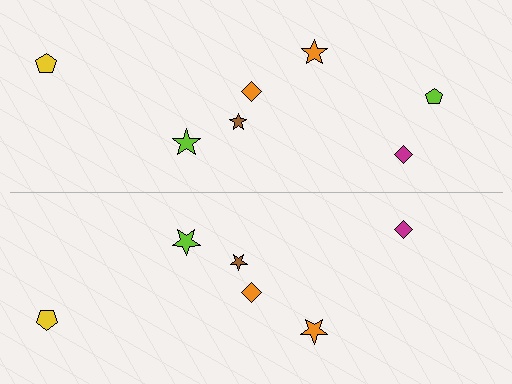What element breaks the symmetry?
A lime pentagon is missing from the bottom side.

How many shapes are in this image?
There are 13 shapes in this image.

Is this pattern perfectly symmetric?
No, the pattern is not perfectly symmetric. A lime pentagon is missing from the bottom side.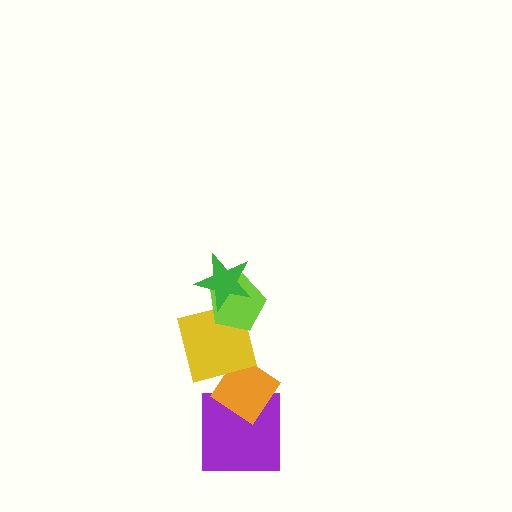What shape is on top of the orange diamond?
The yellow square is on top of the orange diamond.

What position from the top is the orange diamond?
The orange diamond is 4th from the top.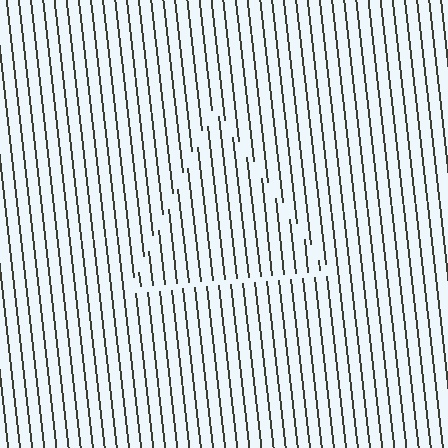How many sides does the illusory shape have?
3 sides — the line-ends trace a triangle.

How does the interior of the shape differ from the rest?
The interior of the shape contains the same grating, shifted by half a period — the contour is defined by the phase discontinuity where line-ends from the inner and outer gratings abut.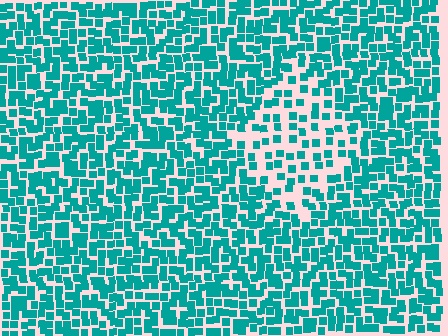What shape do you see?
I see a diamond.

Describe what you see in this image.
The image contains small teal elements arranged at two different densities. A diamond-shaped region is visible where the elements are less densely packed than the surrounding area.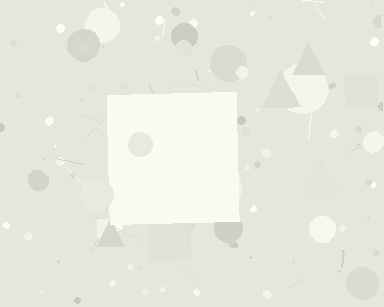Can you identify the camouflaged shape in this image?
The camouflaged shape is a square.